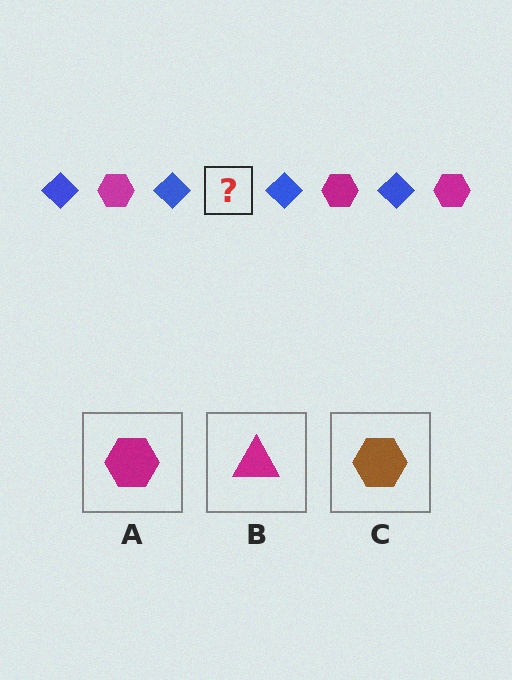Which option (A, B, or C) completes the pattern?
A.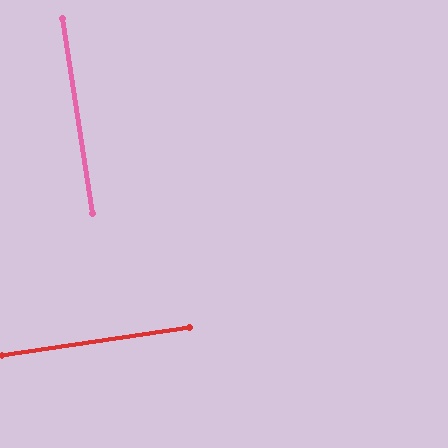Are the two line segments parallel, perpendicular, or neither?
Perpendicular — they meet at approximately 90°.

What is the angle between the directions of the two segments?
Approximately 90 degrees.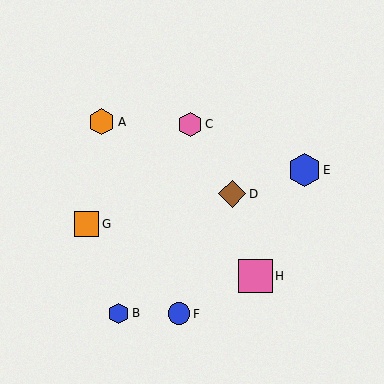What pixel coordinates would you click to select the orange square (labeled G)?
Click at (86, 224) to select the orange square G.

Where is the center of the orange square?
The center of the orange square is at (86, 224).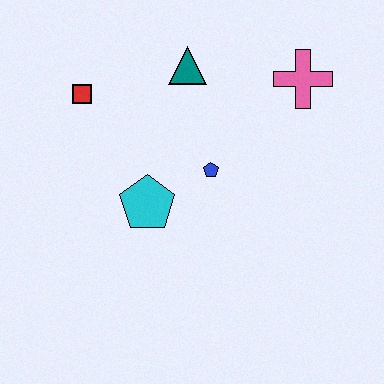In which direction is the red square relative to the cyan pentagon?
The red square is above the cyan pentagon.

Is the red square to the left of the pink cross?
Yes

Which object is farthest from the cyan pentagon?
The pink cross is farthest from the cyan pentagon.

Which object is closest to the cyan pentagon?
The blue pentagon is closest to the cyan pentagon.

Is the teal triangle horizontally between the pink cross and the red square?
Yes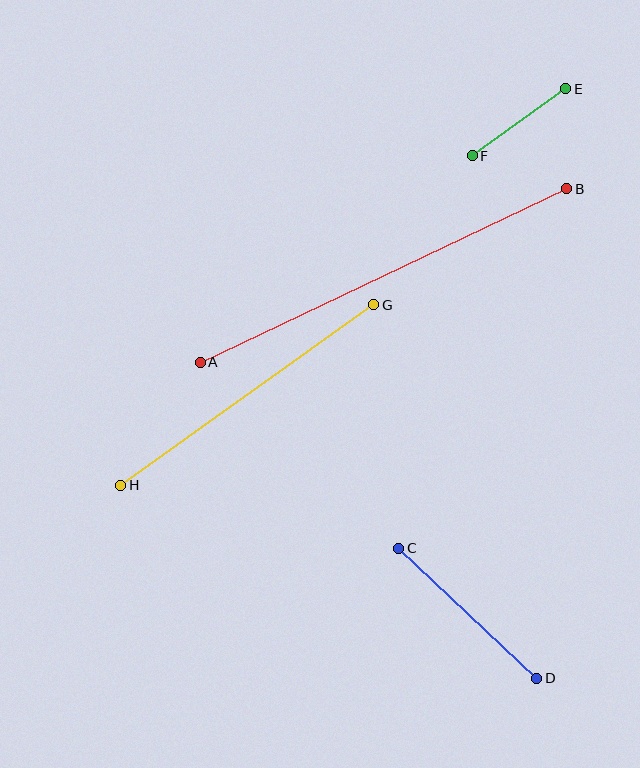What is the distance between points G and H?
The distance is approximately 311 pixels.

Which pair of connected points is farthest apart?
Points A and B are farthest apart.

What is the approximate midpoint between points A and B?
The midpoint is at approximately (383, 276) pixels.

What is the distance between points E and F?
The distance is approximately 115 pixels.